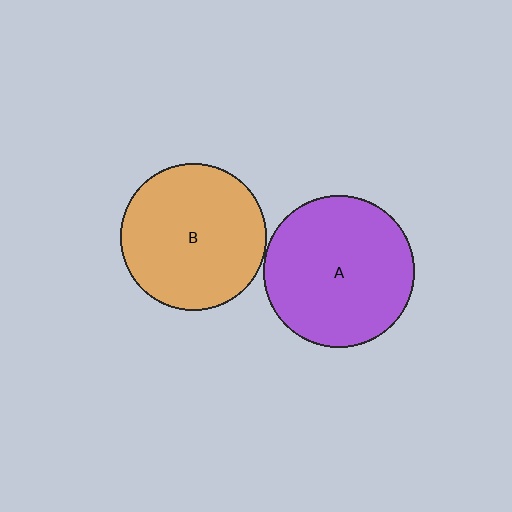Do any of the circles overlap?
No, none of the circles overlap.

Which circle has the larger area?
Circle A (purple).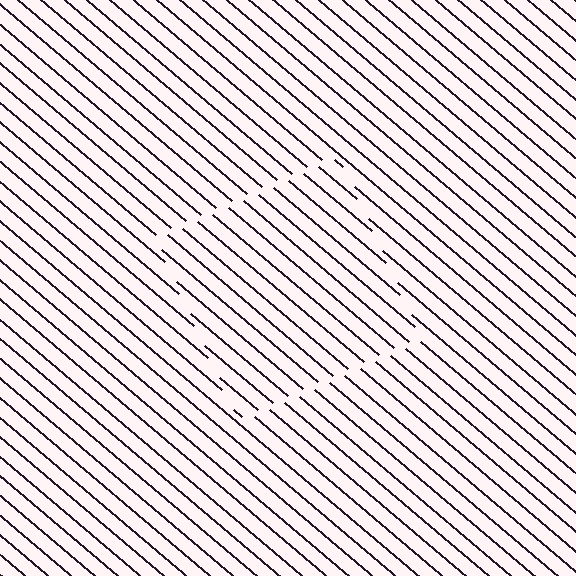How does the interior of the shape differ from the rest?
The interior of the shape contains the same grating, shifted by half a period — the contour is defined by the phase discontinuity where line-ends from the inner and outer gratings abut.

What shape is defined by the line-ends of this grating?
An illusory square. The interior of the shape contains the same grating, shifted by half a period — the contour is defined by the phase discontinuity where line-ends from the inner and outer gratings abut.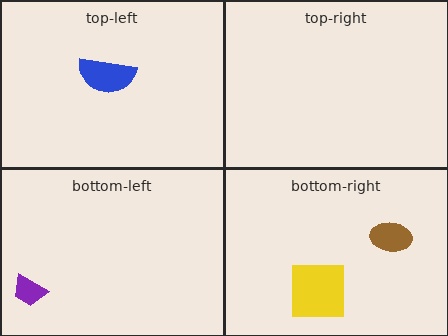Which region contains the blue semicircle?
The top-left region.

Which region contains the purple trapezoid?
The bottom-left region.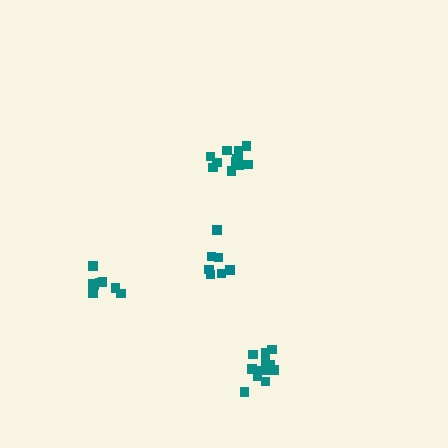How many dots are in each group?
Group 1: 7 dots, Group 2: 8 dots, Group 3: 12 dots, Group 4: 12 dots (39 total).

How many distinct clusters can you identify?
There are 4 distinct clusters.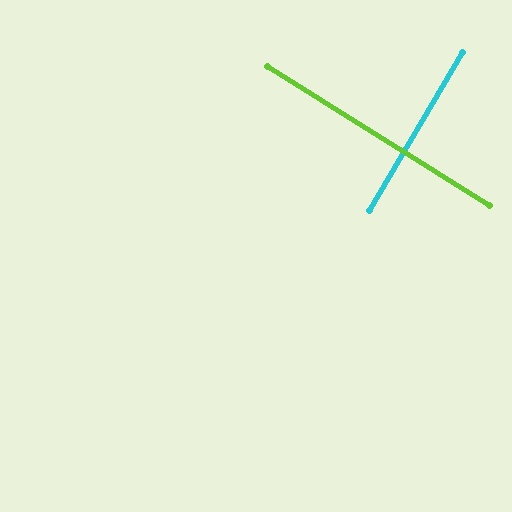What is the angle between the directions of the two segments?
Approximately 89 degrees.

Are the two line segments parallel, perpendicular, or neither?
Perpendicular — they meet at approximately 89°.